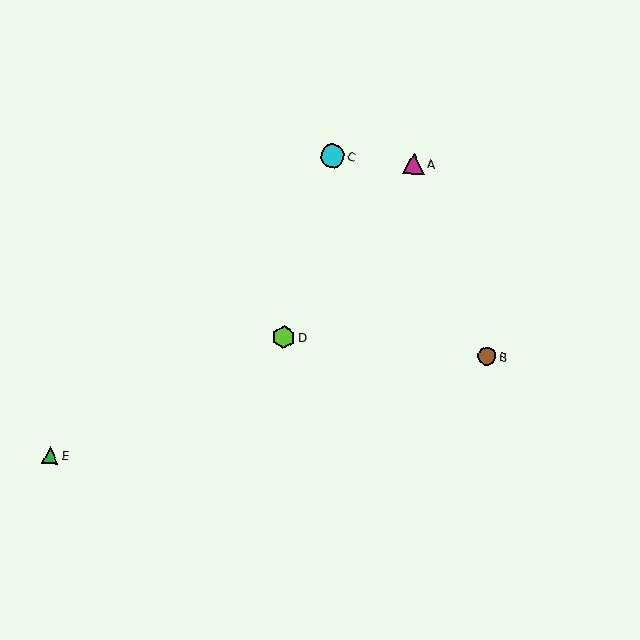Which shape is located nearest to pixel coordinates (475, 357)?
The brown circle (labeled B) at (487, 356) is nearest to that location.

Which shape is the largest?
The cyan circle (labeled C) is the largest.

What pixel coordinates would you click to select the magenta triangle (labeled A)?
Click at (414, 164) to select the magenta triangle A.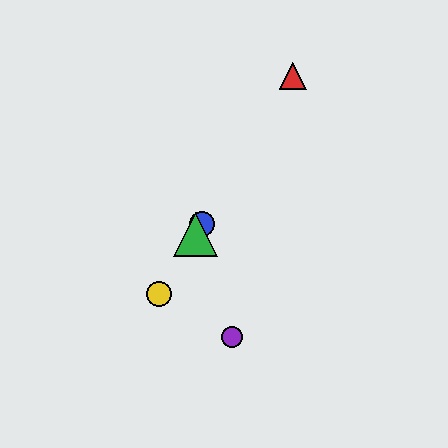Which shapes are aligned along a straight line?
The red triangle, the blue circle, the green triangle, the yellow circle are aligned along a straight line.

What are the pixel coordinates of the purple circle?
The purple circle is at (232, 337).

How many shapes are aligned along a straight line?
4 shapes (the red triangle, the blue circle, the green triangle, the yellow circle) are aligned along a straight line.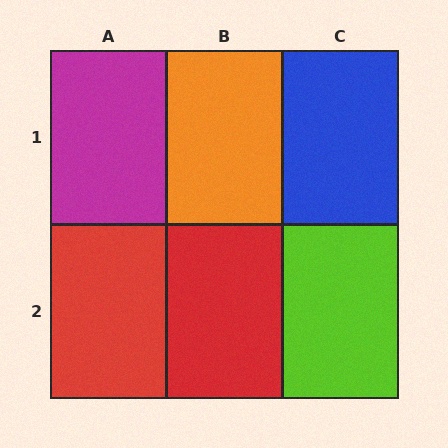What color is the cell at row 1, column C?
Blue.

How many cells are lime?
1 cell is lime.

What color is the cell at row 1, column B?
Orange.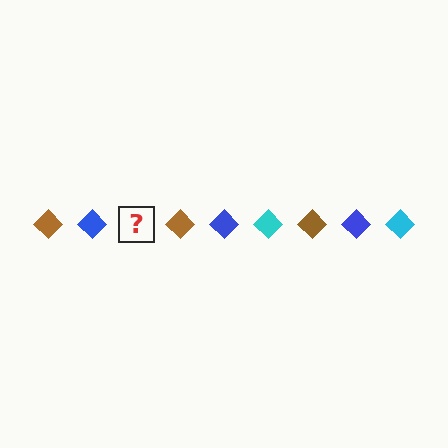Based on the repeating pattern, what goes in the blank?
The blank should be a cyan diamond.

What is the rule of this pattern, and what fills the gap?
The rule is that the pattern cycles through brown, blue, cyan diamonds. The gap should be filled with a cyan diamond.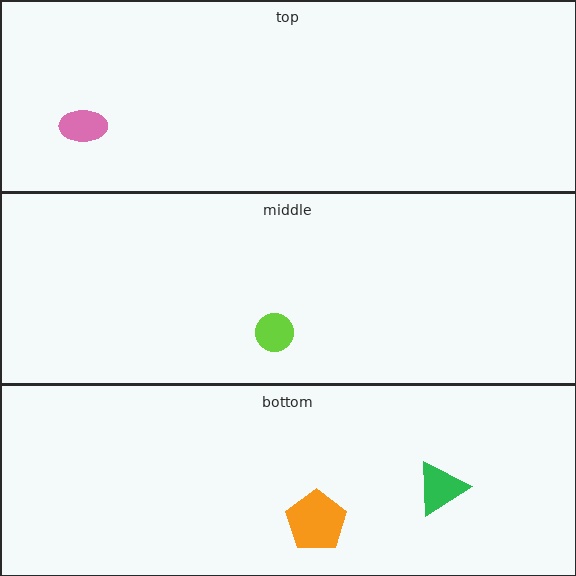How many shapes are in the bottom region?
2.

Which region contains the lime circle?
The middle region.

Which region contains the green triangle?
The bottom region.